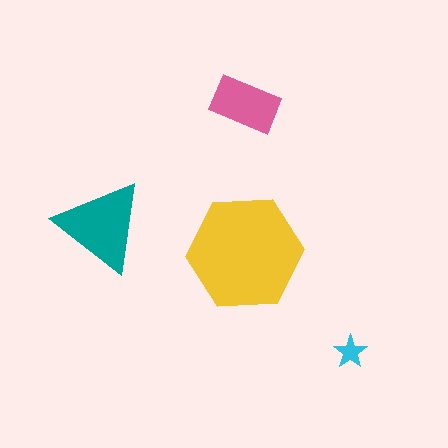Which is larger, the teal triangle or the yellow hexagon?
The yellow hexagon.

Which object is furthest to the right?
The cyan star is rightmost.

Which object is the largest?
The yellow hexagon.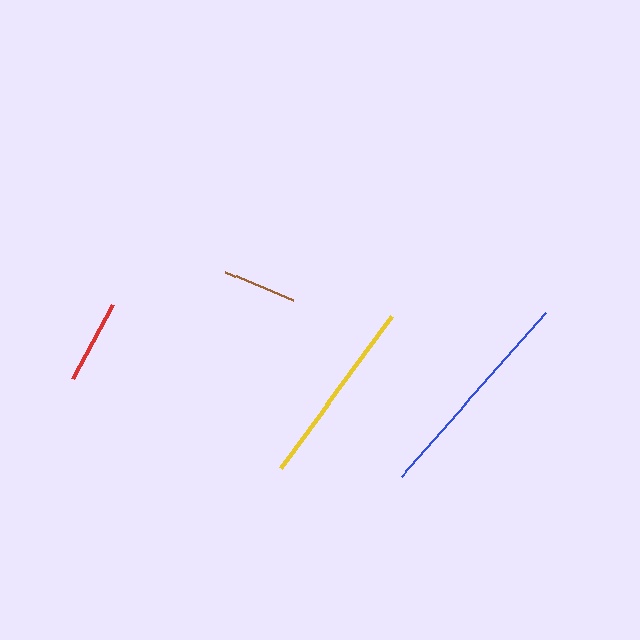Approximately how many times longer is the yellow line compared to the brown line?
The yellow line is approximately 2.6 times the length of the brown line.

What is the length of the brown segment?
The brown segment is approximately 74 pixels long.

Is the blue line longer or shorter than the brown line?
The blue line is longer than the brown line.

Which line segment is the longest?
The blue line is the longest at approximately 218 pixels.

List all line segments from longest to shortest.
From longest to shortest: blue, yellow, red, brown.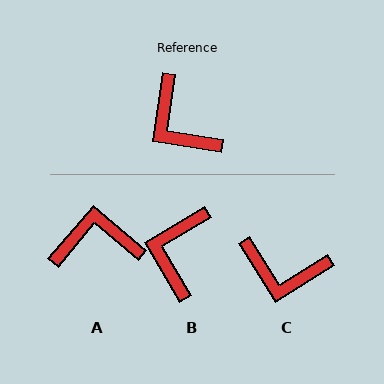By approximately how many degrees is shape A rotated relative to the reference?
Approximately 122 degrees clockwise.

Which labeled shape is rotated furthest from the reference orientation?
A, about 122 degrees away.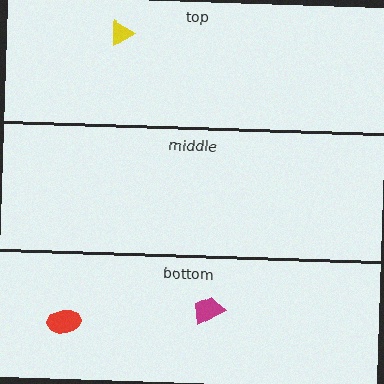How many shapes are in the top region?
1.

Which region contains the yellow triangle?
The top region.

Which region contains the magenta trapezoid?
The bottom region.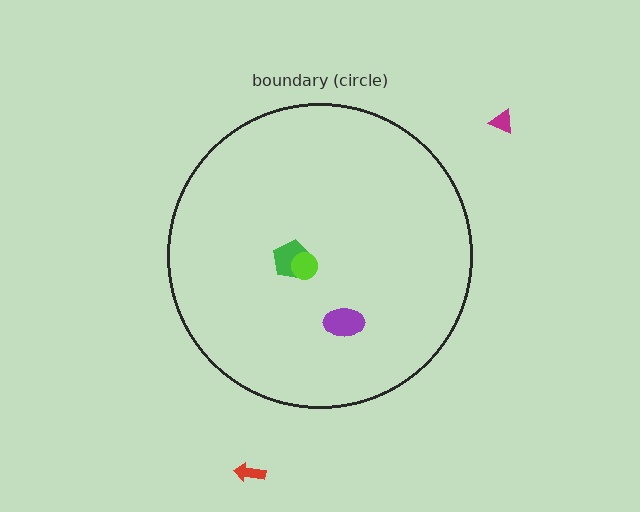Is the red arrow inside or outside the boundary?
Outside.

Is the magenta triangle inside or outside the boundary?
Outside.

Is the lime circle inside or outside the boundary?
Inside.